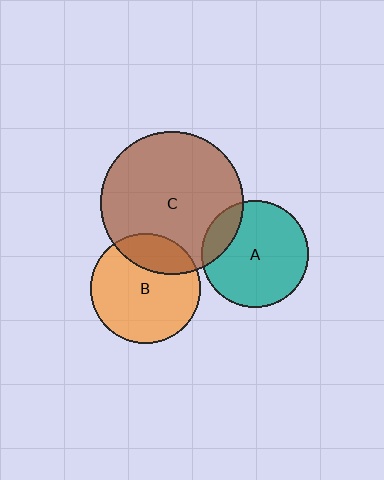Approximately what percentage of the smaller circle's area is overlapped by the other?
Approximately 15%.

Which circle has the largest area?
Circle C (brown).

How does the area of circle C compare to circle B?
Approximately 1.7 times.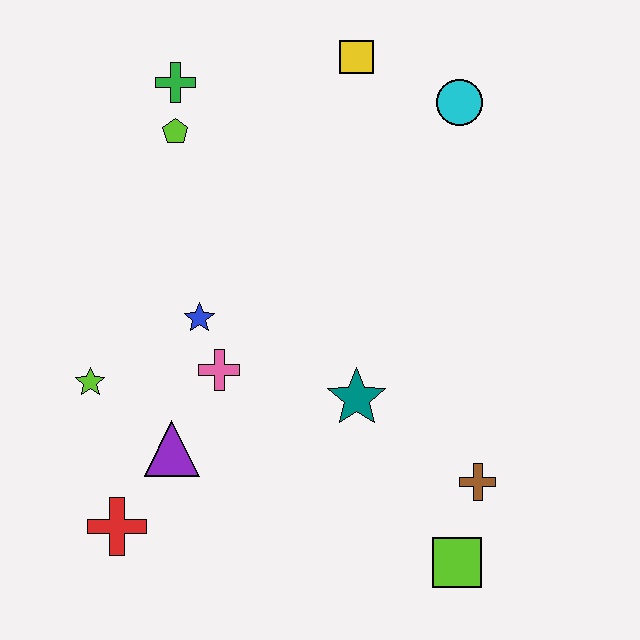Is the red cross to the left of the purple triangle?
Yes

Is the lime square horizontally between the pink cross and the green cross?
No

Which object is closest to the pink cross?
The blue star is closest to the pink cross.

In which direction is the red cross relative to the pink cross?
The red cross is below the pink cross.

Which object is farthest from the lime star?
The cyan circle is farthest from the lime star.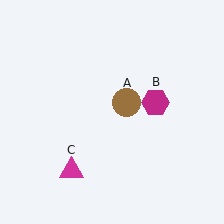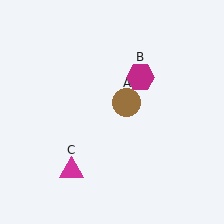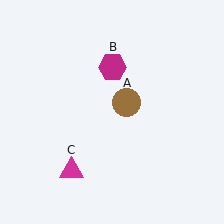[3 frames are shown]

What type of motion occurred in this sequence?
The magenta hexagon (object B) rotated counterclockwise around the center of the scene.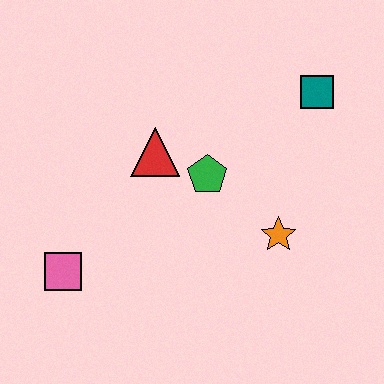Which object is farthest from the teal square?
The pink square is farthest from the teal square.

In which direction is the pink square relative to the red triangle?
The pink square is below the red triangle.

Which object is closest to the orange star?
The green pentagon is closest to the orange star.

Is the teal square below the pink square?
No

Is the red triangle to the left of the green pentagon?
Yes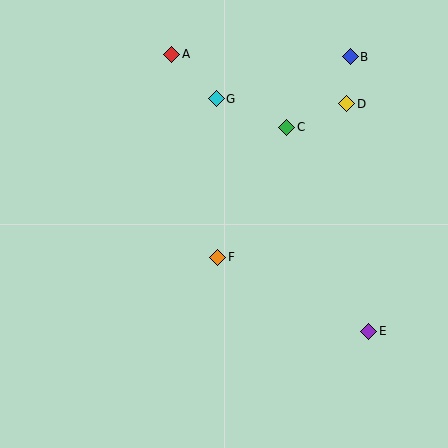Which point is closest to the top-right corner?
Point B is closest to the top-right corner.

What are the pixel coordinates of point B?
Point B is at (350, 57).